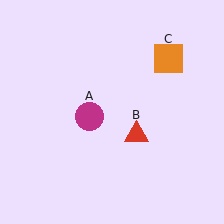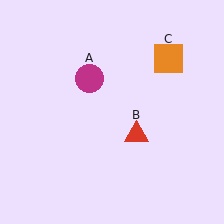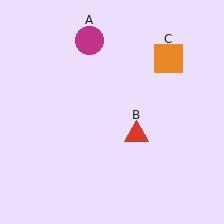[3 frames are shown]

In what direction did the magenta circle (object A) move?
The magenta circle (object A) moved up.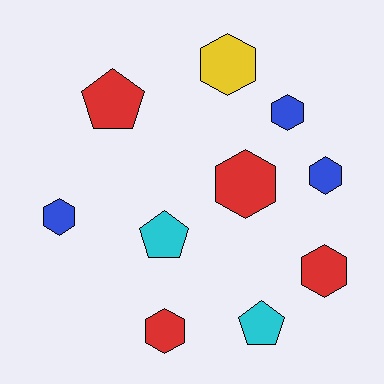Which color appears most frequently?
Red, with 4 objects.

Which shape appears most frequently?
Hexagon, with 7 objects.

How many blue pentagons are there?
There are no blue pentagons.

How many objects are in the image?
There are 10 objects.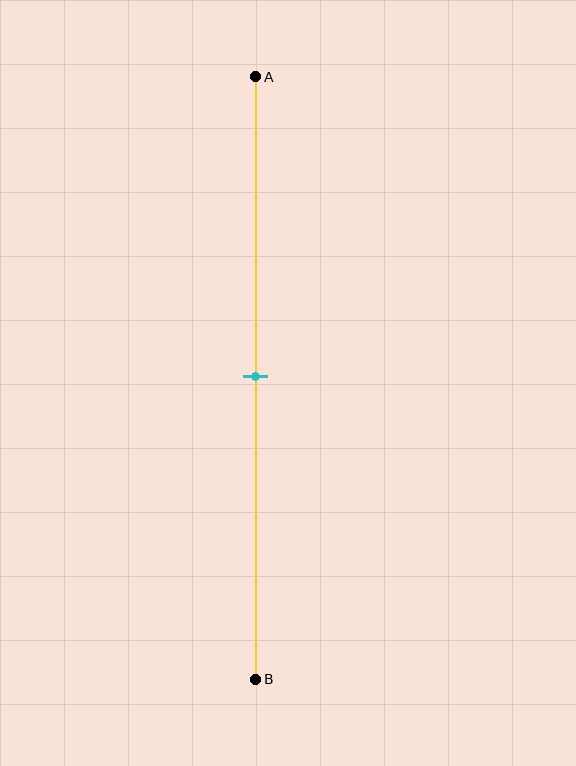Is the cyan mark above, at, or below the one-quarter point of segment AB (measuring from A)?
The cyan mark is below the one-quarter point of segment AB.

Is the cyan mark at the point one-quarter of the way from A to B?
No, the mark is at about 50% from A, not at the 25% one-quarter point.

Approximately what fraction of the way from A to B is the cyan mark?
The cyan mark is approximately 50% of the way from A to B.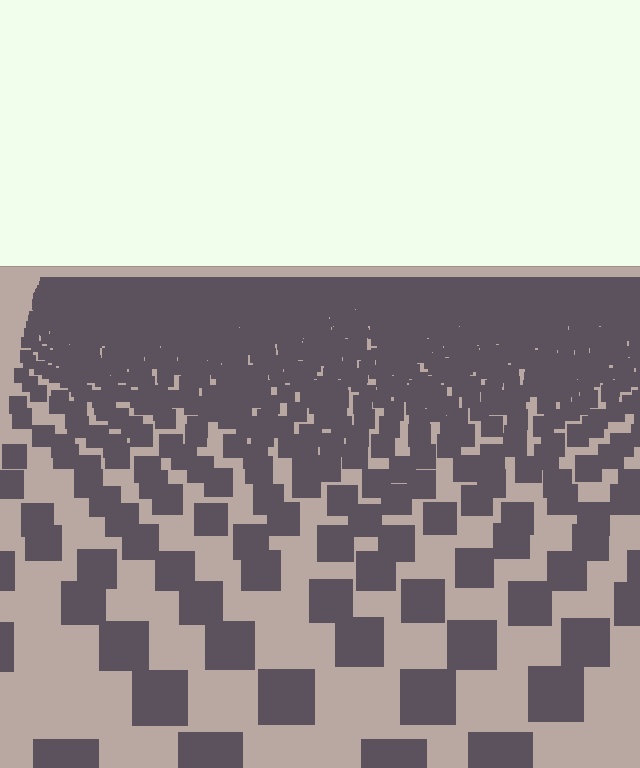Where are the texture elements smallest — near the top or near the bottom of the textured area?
Near the top.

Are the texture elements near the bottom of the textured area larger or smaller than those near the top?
Larger. Near the bottom, elements are closer to the viewer and appear at a bigger on-screen size.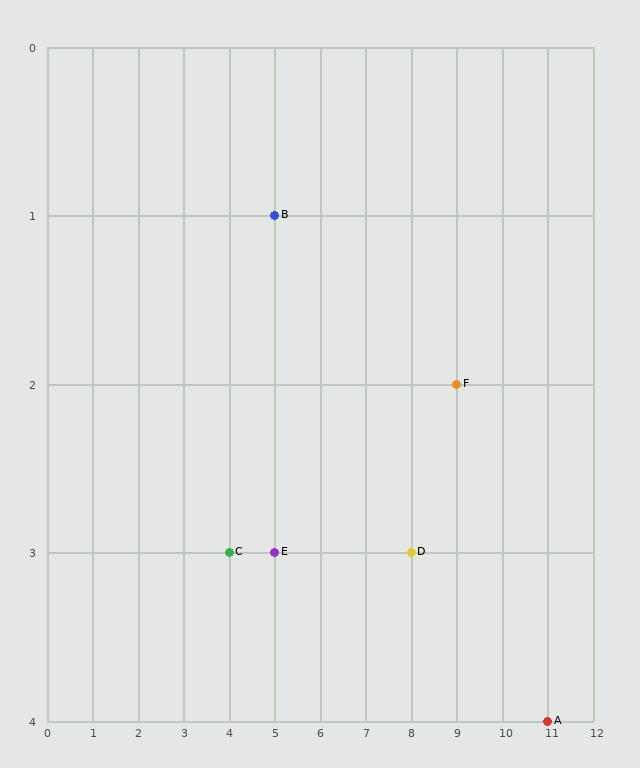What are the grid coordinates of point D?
Point D is at grid coordinates (8, 3).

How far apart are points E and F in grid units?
Points E and F are 4 columns and 1 row apart (about 4.1 grid units diagonally).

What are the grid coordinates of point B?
Point B is at grid coordinates (5, 1).